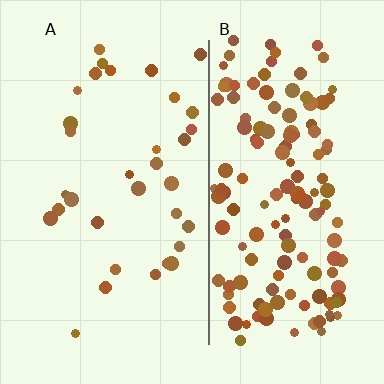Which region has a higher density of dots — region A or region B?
B (the right).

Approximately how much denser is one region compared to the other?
Approximately 4.3× — region B over region A.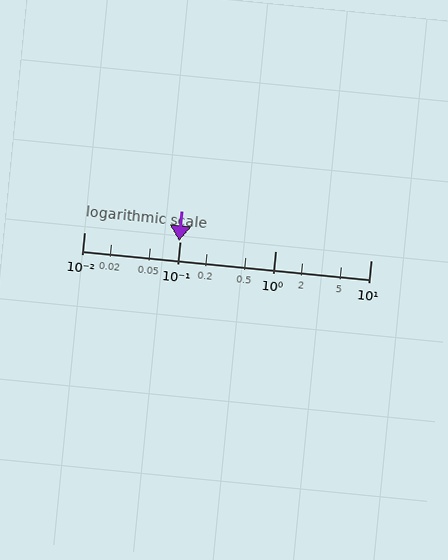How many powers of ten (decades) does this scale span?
The scale spans 3 decades, from 0.01 to 10.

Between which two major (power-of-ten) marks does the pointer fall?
The pointer is between 0.01 and 0.1.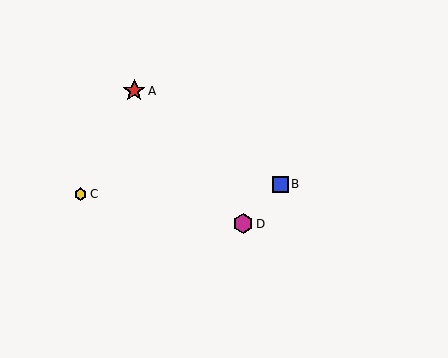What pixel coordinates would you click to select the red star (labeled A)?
Click at (134, 91) to select the red star A.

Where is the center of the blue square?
The center of the blue square is at (280, 184).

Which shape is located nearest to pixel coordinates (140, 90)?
The red star (labeled A) at (134, 91) is nearest to that location.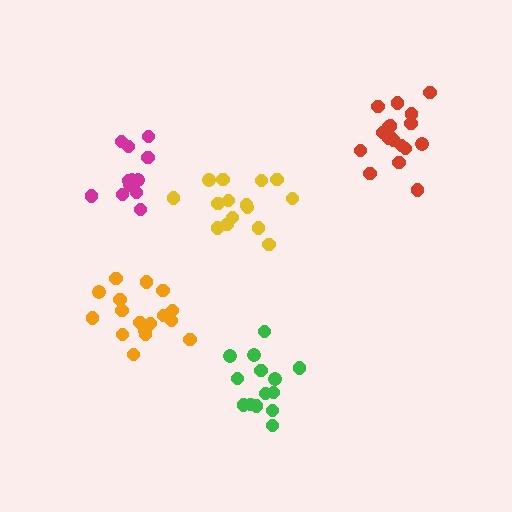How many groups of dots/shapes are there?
There are 5 groups.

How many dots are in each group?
Group 1: 14 dots, Group 2: 18 dots, Group 3: 17 dots, Group 4: 15 dots, Group 5: 12 dots (76 total).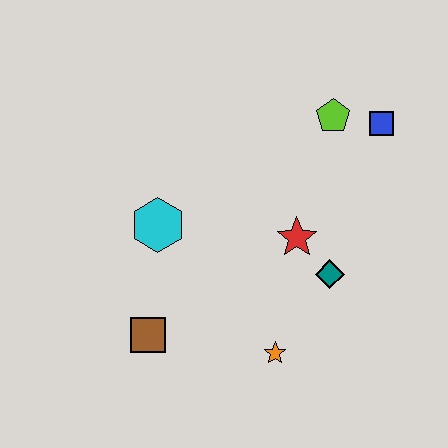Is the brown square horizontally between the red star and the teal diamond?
No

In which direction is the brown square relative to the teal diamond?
The brown square is to the left of the teal diamond.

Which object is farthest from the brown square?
The blue square is farthest from the brown square.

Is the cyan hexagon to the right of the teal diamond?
No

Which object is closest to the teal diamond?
The red star is closest to the teal diamond.